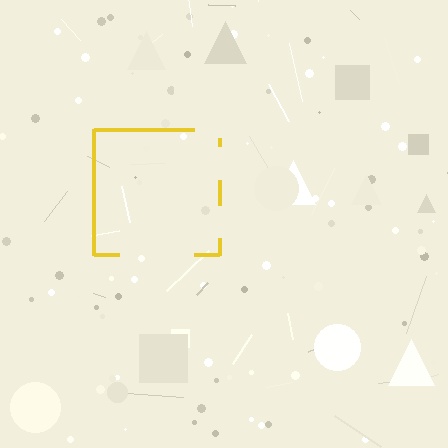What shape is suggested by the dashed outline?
The dashed outline suggests a square.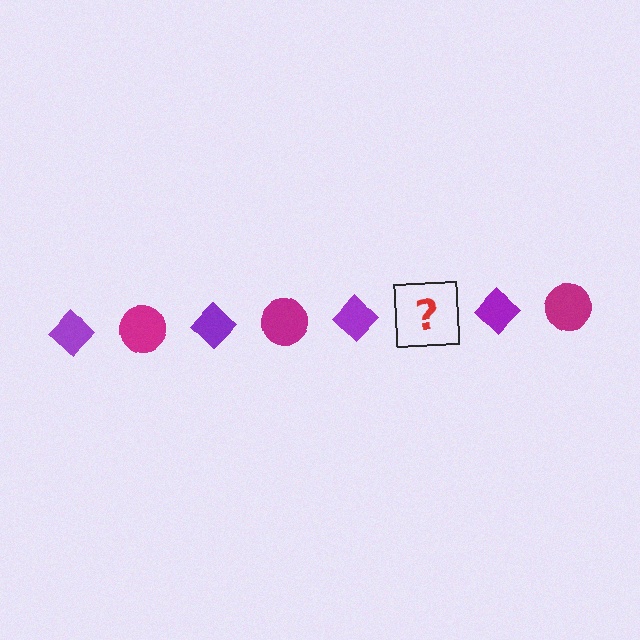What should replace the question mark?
The question mark should be replaced with a magenta circle.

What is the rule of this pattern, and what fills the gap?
The rule is that the pattern alternates between purple diamond and magenta circle. The gap should be filled with a magenta circle.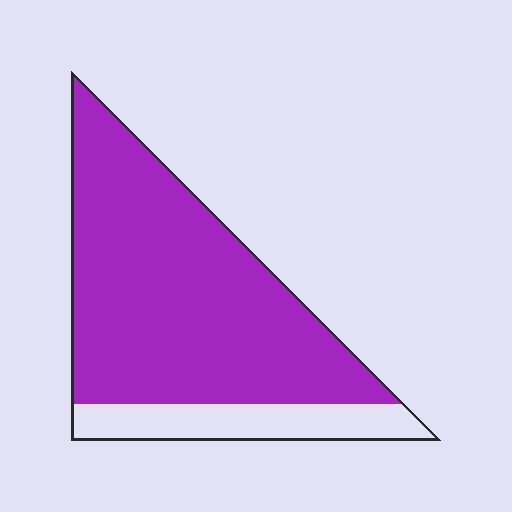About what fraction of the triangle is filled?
About four fifths (4/5).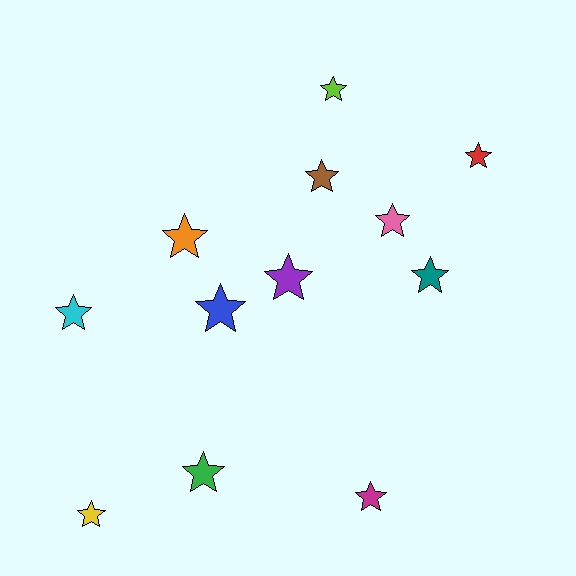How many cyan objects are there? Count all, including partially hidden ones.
There is 1 cyan object.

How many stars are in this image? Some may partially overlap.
There are 12 stars.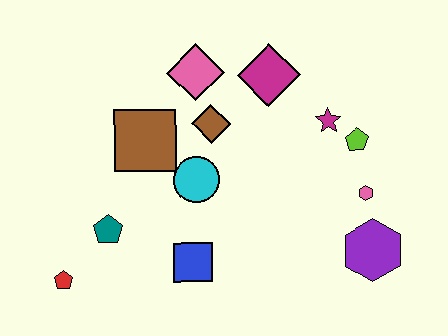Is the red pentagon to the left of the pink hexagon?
Yes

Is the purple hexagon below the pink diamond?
Yes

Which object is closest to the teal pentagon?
The red pentagon is closest to the teal pentagon.